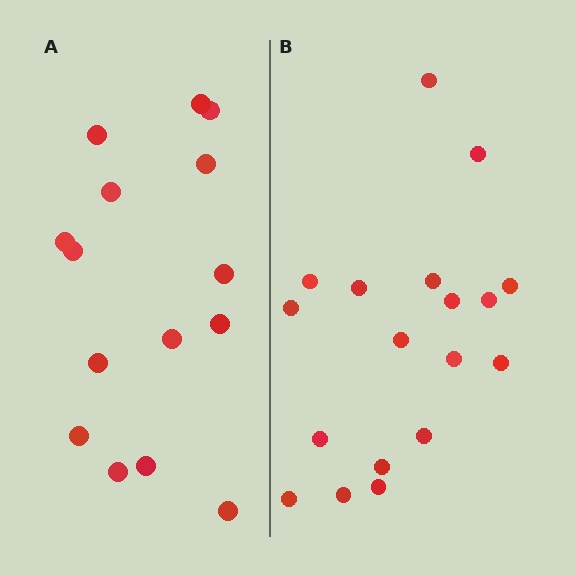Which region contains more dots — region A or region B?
Region B (the right region) has more dots.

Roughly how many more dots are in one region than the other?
Region B has just a few more — roughly 2 or 3 more dots than region A.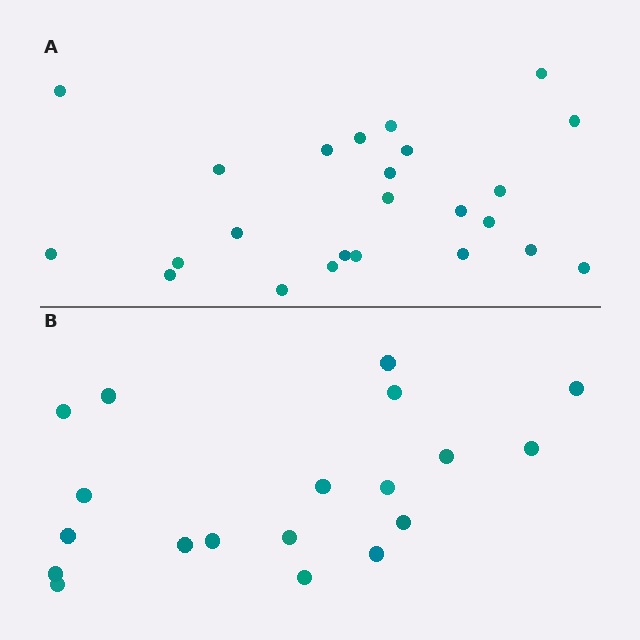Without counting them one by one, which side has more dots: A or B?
Region A (the top region) has more dots.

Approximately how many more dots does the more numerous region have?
Region A has about 5 more dots than region B.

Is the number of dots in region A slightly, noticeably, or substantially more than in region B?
Region A has noticeably more, but not dramatically so. The ratio is roughly 1.3 to 1.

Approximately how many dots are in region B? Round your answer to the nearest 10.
About 20 dots. (The exact count is 19, which rounds to 20.)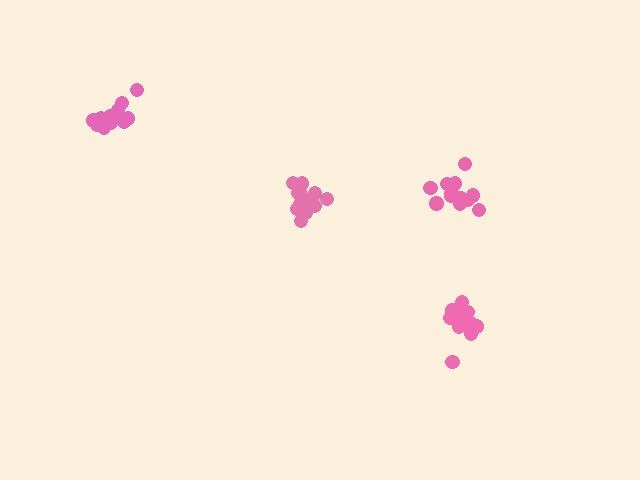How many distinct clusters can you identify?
There are 4 distinct clusters.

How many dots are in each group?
Group 1: 12 dots, Group 2: 12 dots, Group 3: 13 dots, Group 4: 12 dots (49 total).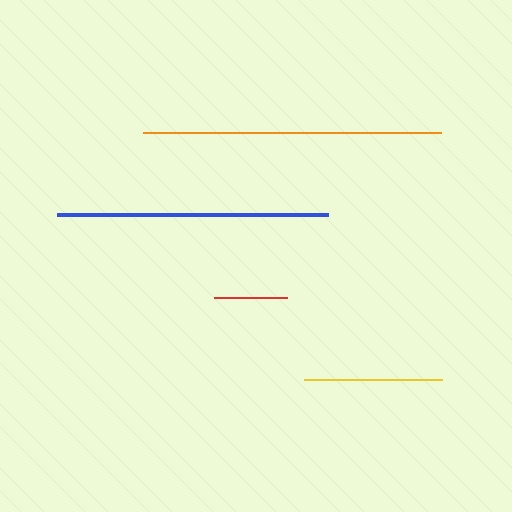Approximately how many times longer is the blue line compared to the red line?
The blue line is approximately 3.7 times the length of the red line.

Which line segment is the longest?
The orange line is the longest at approximately 298 pixels.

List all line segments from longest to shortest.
From longest to shortest: orange, blue, yellow, red.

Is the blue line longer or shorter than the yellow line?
The blue line is longer than the yellow line.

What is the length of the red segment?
The red segment is approximately 74 pixels long.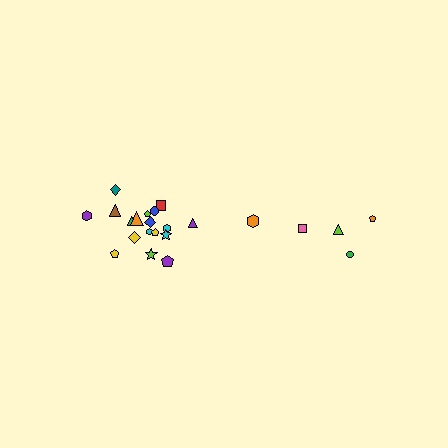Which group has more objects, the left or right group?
The left group.